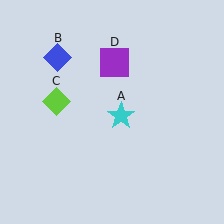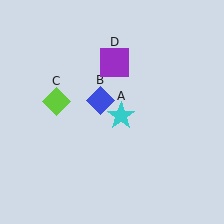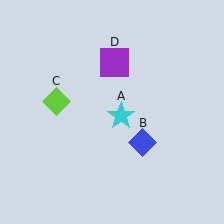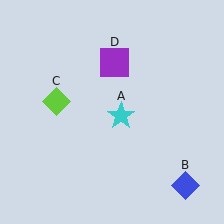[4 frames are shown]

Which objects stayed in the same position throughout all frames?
Cyan star (object A) and lime diamond (object C) and purple square (object D) remained stationary.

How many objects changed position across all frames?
1 object changed position: blue diamond (object B).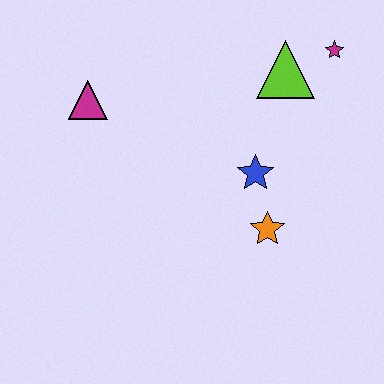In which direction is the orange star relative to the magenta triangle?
The orange star is to the right of the magenta triangle.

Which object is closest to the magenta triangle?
The blue star is closest to the magenta triangle.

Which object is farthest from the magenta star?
The magenta triangle is farthest from the magenta star.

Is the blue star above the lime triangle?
No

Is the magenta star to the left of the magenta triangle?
No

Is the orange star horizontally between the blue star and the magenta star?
Yes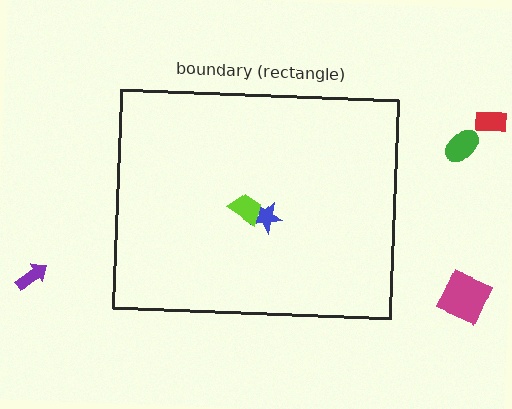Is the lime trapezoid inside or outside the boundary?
Inside.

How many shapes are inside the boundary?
2 inside, 4 outside.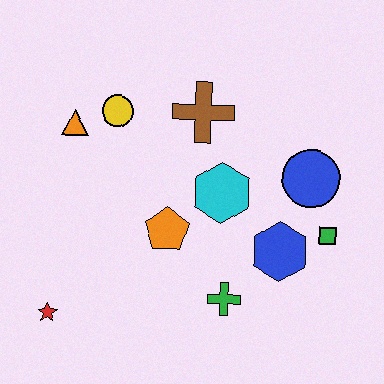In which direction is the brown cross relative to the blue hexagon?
The brown cross is above the blue hexagon.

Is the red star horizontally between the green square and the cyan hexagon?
No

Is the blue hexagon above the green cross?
Yes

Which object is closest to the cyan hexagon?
The orange pentagon is closest to the cyan hexagon.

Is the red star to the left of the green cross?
Yes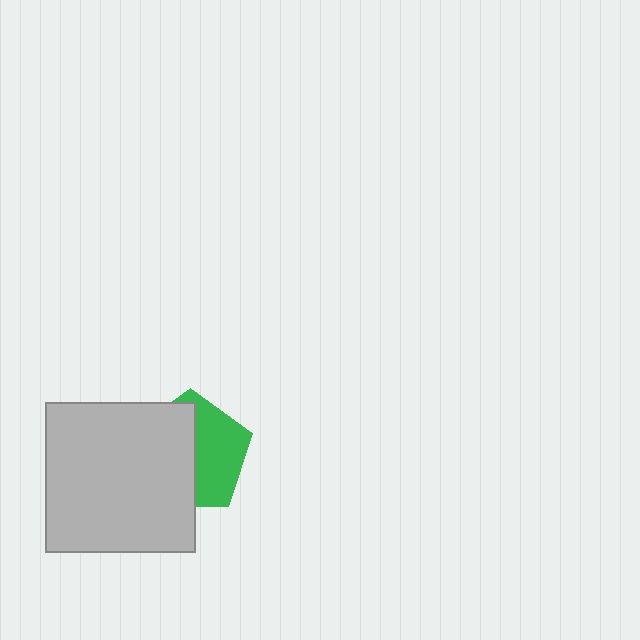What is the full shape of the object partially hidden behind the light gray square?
The partially hidden object is a green pentagon.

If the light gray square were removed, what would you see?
You would see the complete green pentagon.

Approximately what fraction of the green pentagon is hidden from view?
Roughly 54% of the green pentagon is hidden behind the light gray square.